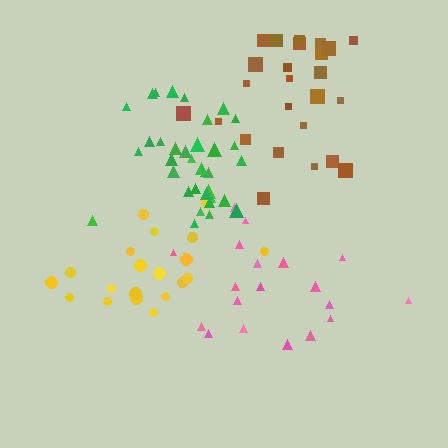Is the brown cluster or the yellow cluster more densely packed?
Yellow.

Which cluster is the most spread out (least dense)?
Pink.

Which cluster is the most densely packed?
Green.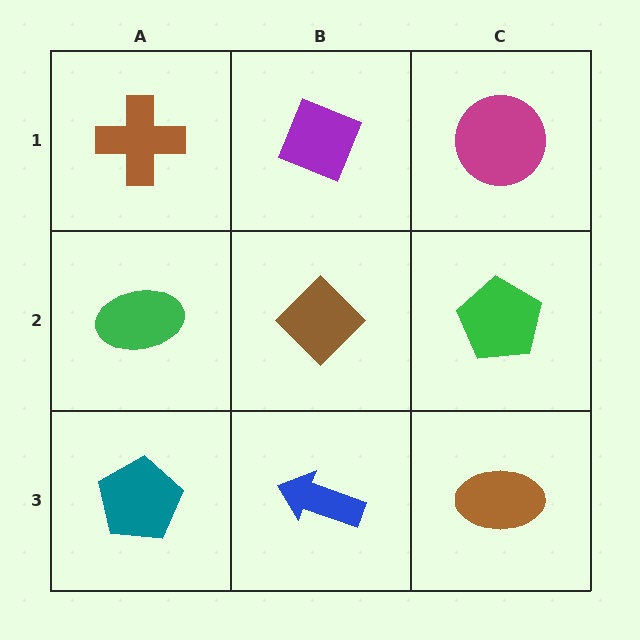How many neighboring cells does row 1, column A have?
2.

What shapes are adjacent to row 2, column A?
A brown cross (row 1, column A), a teal pentagon (row 3, column A), a brown diamond (row 2, column B).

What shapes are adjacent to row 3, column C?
A green pentagon (row 2, column C), a blue arrow (row 3, column B).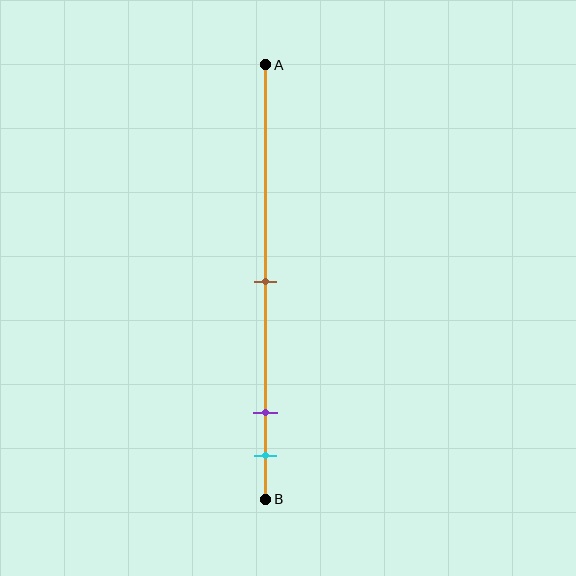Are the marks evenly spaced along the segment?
No, the marks are not evenly spaced.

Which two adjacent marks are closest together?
The purple and cyan marks are the closest adjacent pair.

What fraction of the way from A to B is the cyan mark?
The cyan mark is approximately 90% (0.9) of the way from A to B.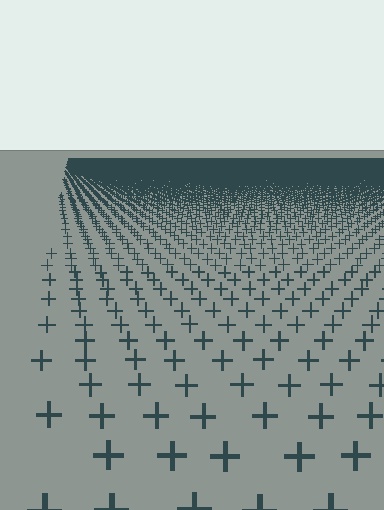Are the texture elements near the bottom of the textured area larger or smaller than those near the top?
Larger. Near the bottom, elements are closer to the viewer and appear at a bigger on-screen size.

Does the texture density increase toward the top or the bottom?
Density increases toward the top.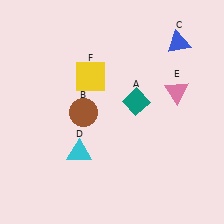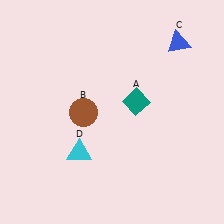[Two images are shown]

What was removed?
The pink triangle (E), the yellow square (F) were removed in Image 2.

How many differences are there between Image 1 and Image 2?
There are 2 differences between the two images.